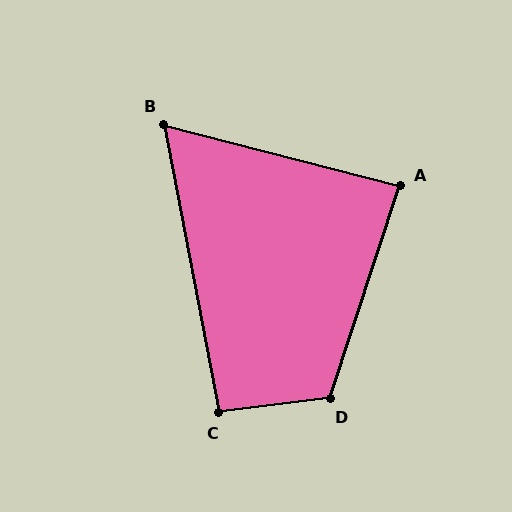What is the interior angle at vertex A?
Approximately 86 degrees (approximately right).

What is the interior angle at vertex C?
Approximately 94 degrees (approximately right).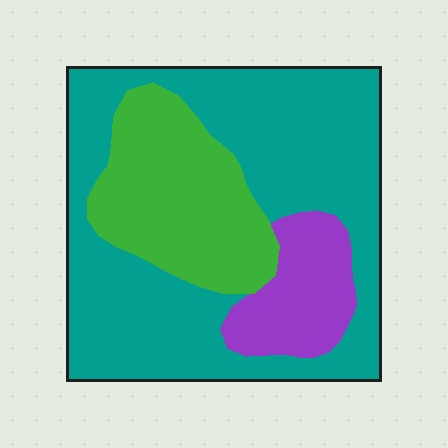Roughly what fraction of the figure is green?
Green covers 26% of the figure.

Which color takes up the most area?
Teal, at roughly 60%.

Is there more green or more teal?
Teal.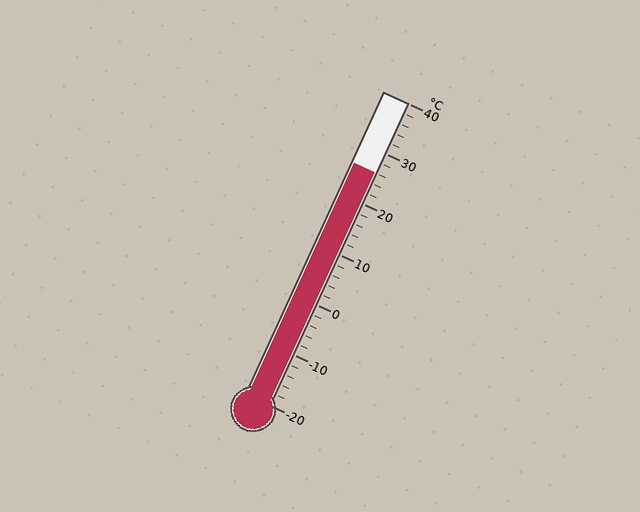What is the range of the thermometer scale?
The thermometer scale ranges from -20°C to 40°C.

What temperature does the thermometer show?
The thermometer shows approximately 26°C.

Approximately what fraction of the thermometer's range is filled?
The thermometer is filled to approximately 75% of its range.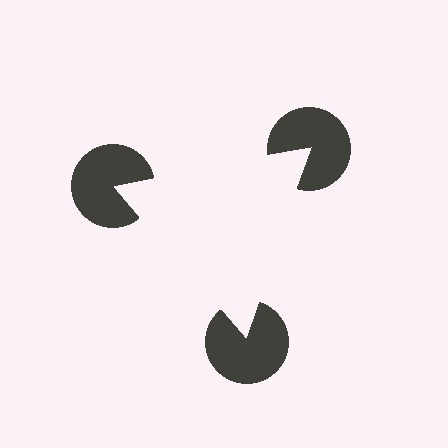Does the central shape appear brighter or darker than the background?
It typically appears slightly brighter than the background, even though no actual brightness change is drawn.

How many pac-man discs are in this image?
There are 3 — one at each vertex of the illusory triangle.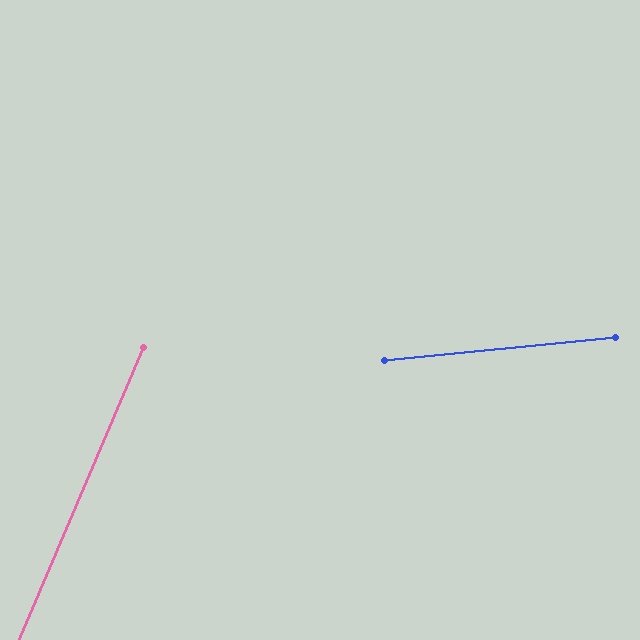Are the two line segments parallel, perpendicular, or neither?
Neither parallel nor perpendicular — they differ by about 61°.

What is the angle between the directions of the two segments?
Approximately 61 degrees.